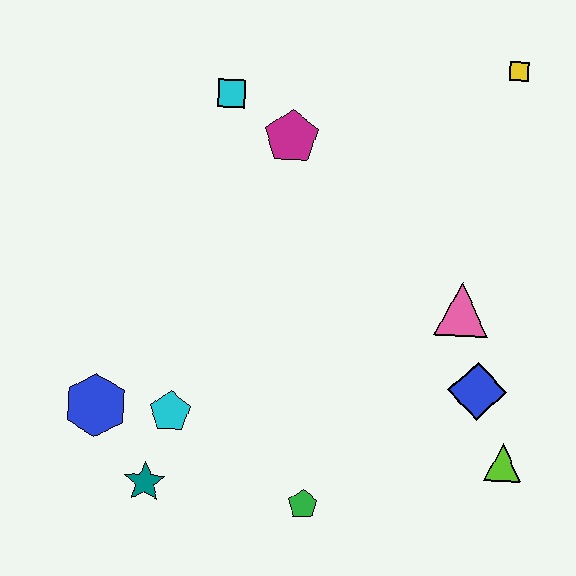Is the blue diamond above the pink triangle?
No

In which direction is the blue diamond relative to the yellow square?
The blue diamond is below the yellow square.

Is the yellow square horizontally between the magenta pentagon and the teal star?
No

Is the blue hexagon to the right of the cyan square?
No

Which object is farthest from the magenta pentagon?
The lime triangle is farthest from the magenta pentagon.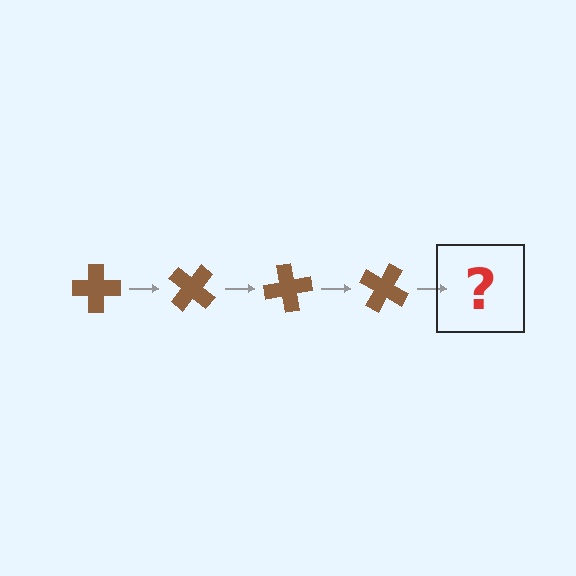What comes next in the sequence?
The next element should be a brown cross rotated 160 degrees.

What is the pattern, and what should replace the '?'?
The pattern is that the cross rotates 40 degrees each step. The '?' should be a brown cross rotated 160 degrees.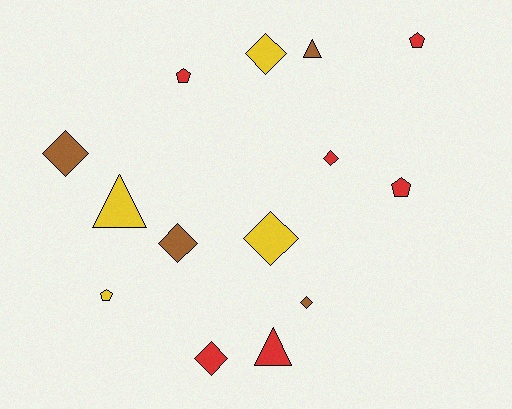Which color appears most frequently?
Red, with 6 objects.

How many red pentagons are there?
There are 3 red pentagons.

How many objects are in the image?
There are 14 objects.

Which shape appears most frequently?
Diamond, with 7 objects.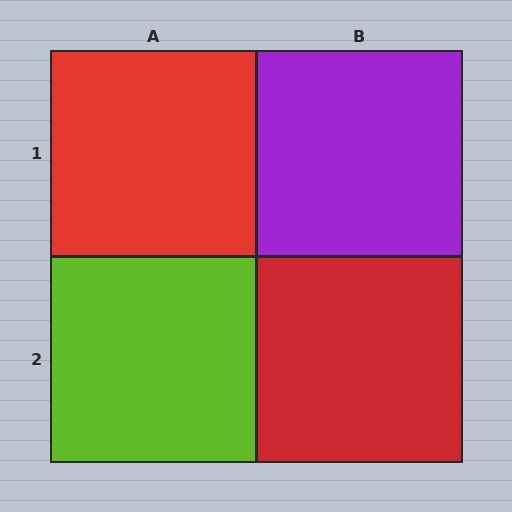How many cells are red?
2 cells are red.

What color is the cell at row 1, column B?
Purple.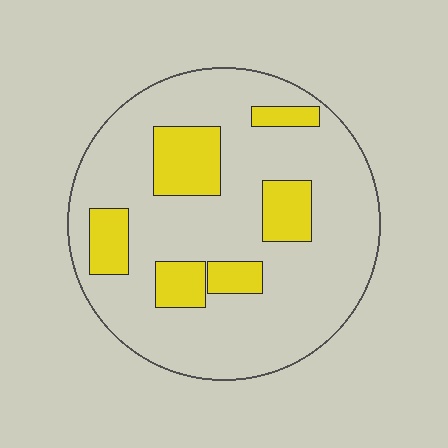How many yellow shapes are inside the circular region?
6.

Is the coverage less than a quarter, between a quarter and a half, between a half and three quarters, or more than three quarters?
Less than a quarter.